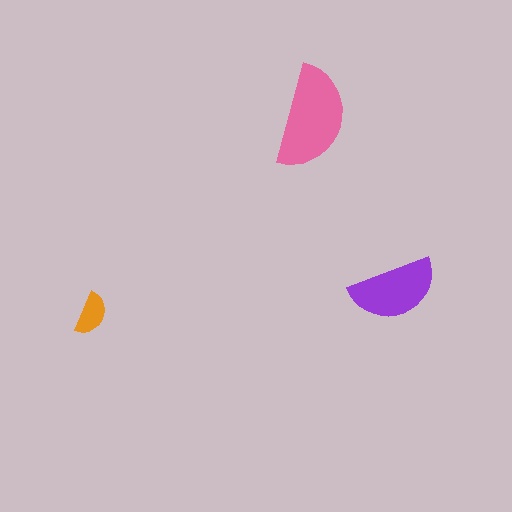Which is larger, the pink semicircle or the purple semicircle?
The pink one.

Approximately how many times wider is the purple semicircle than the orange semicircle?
About 2 times wider.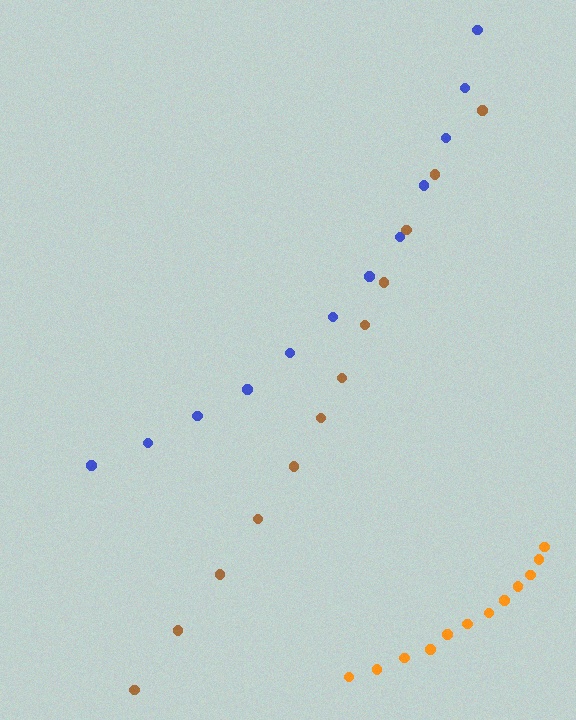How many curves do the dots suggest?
There are 3 distinct paths.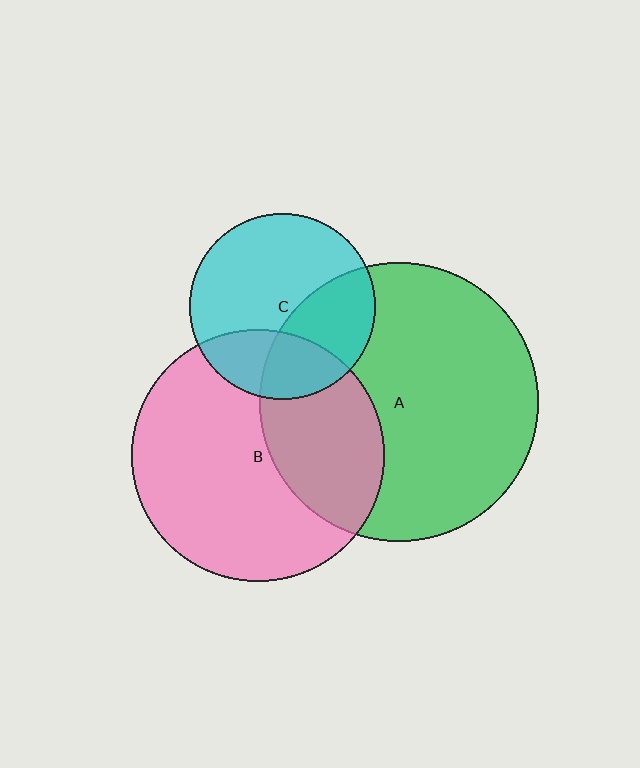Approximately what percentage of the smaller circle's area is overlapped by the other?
Approximately 25%.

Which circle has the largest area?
Circle A (green).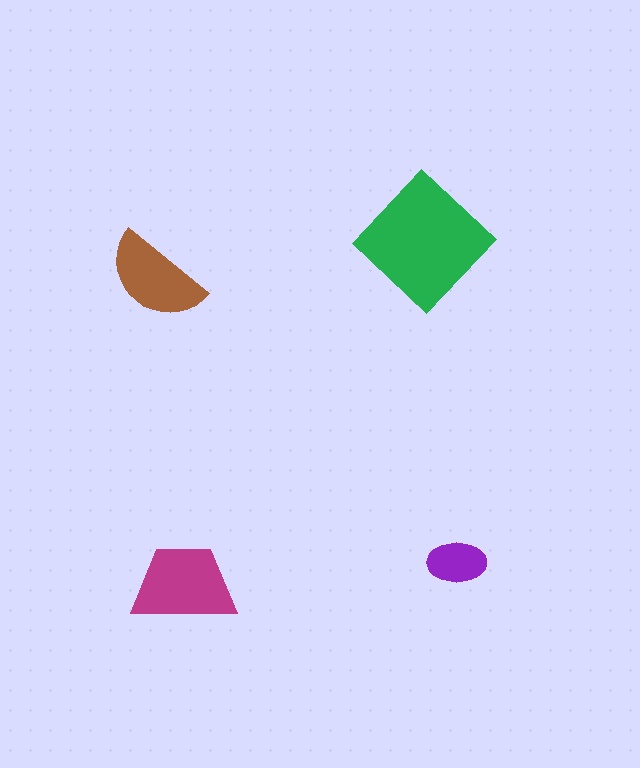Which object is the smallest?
The purple ellipse.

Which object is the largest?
The green diamond.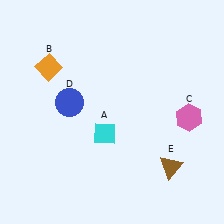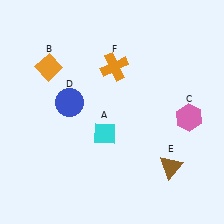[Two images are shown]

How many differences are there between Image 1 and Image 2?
There is 1 difference between the two images.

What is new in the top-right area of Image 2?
An orange cross (F) was added in the top-right area of Image 2.